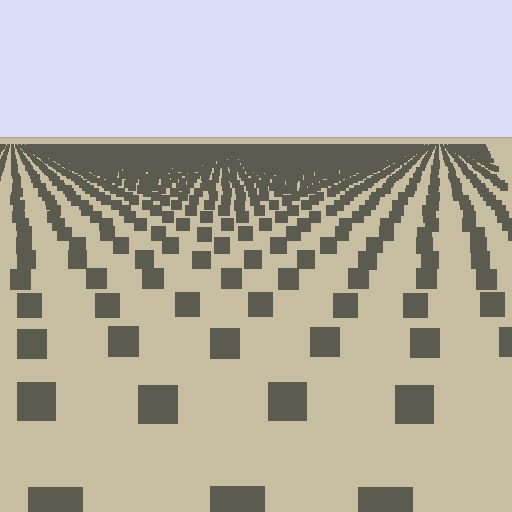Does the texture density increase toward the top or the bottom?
Density increases toward the top.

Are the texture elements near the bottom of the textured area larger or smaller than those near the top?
Larger. Near the bottom, elements are closer to the viewer and appear at a bigger on-screen size.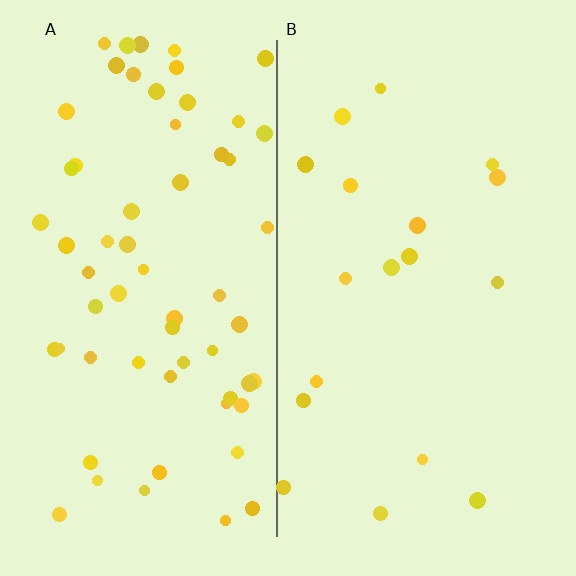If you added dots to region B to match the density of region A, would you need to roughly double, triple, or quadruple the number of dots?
Approximately triple.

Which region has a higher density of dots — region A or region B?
A (the left).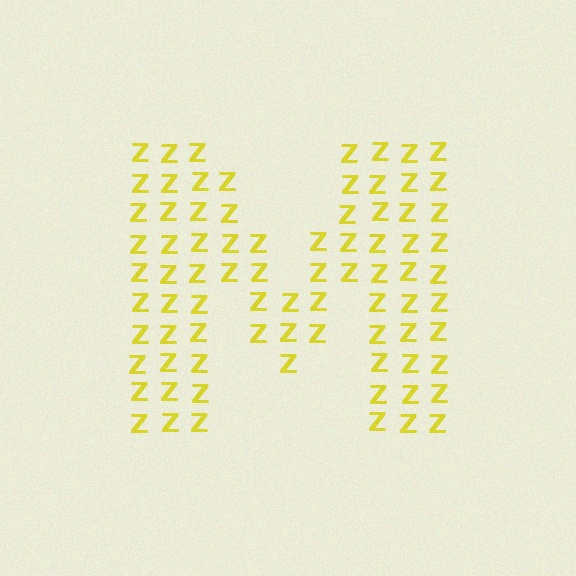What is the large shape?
The large shape is the letter M.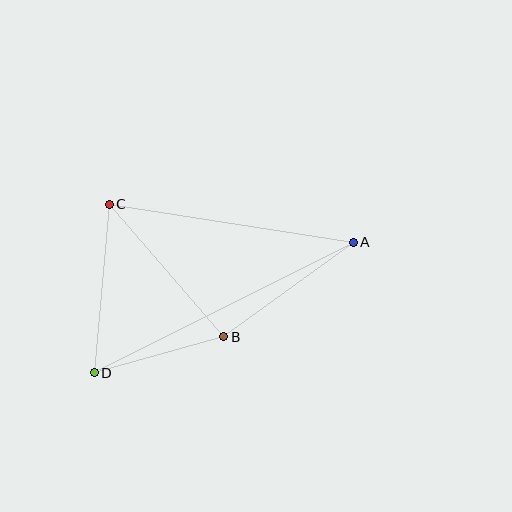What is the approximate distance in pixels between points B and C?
The distance between B and C is approximately 175 pixels.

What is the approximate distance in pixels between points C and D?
The distance between C and D is approximately 169 pixels.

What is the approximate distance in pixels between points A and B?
The distance between A and B is approximately 160 pixels.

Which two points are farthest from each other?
Points A and D are farthest from each other.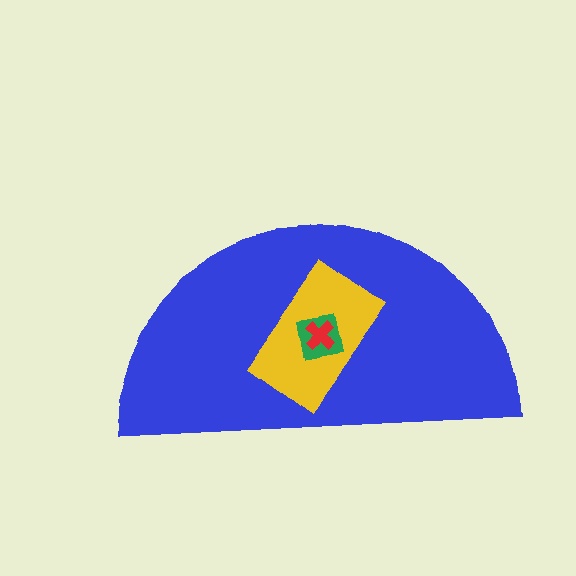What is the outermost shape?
The blue semicircle.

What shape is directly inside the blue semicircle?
The yellow rectangle.